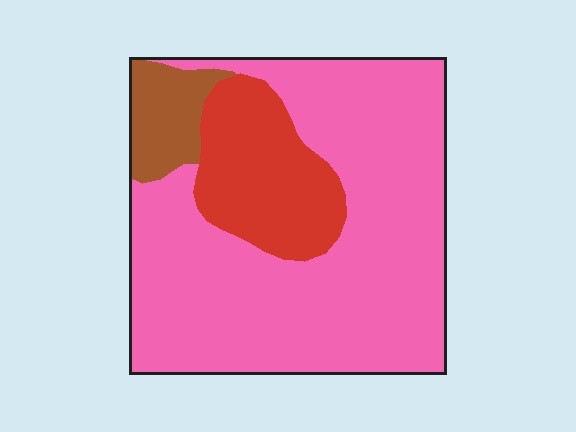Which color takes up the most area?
Pink, at roughly 70%.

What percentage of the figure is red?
Red covers roughly 20% of the figure.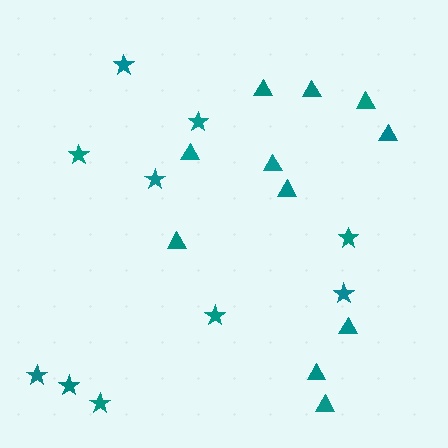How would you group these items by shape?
There are 2 groups: one group of triangles (11) and one group of stars (10).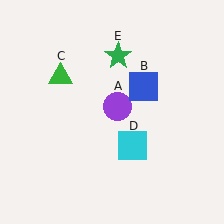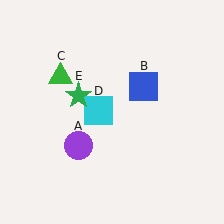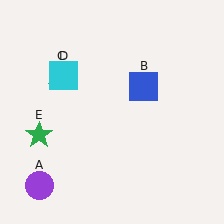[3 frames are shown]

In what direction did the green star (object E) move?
The green star (object E) moved down and to the left.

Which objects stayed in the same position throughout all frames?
Blue square (object B) and green triangle (object C) remained stationary.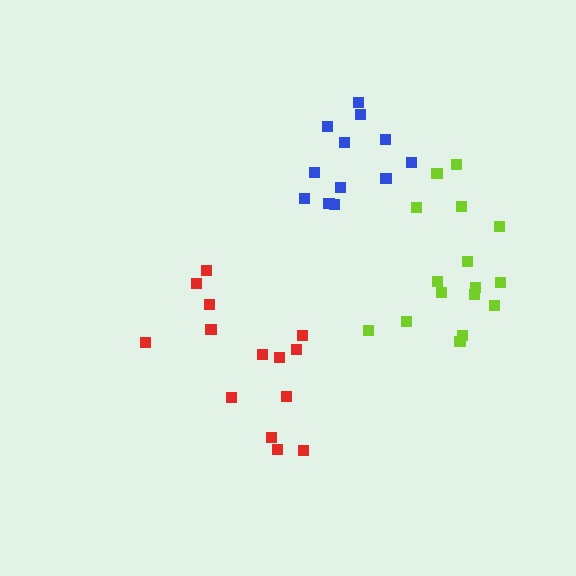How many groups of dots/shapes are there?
There are 3 groups.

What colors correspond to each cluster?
The clusters are colored: lime, blue, red.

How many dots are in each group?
Group 1: 16 dots, Group 2: 12 dots, Group 3: 14 dots (42 total).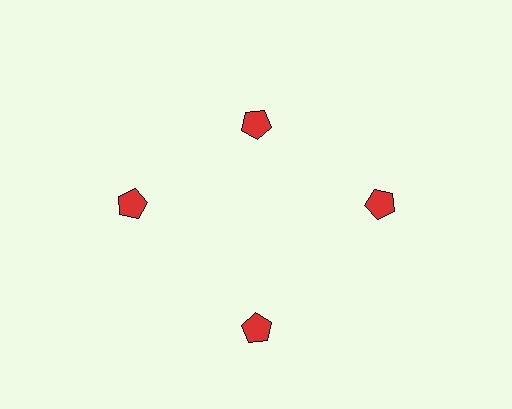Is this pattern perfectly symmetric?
No. The 4 red pentagons are arranged in a ring, but one element near the 12 o'clock position is pulled inward toward the center, breaking the 4-fold rotational symmetry.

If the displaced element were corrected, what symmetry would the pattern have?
It would have 4-fold rotational symmetry — the pattern would map onto itself every 90 degrees.